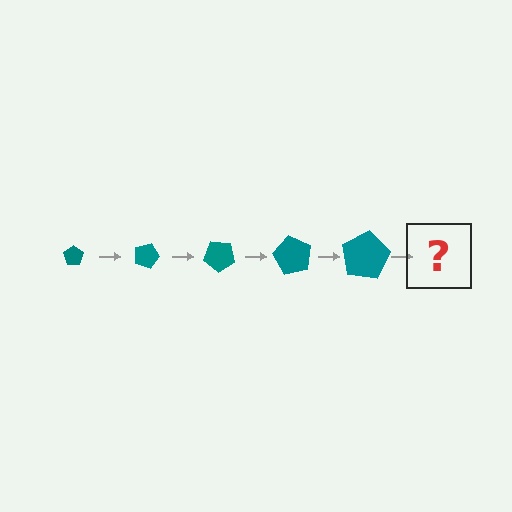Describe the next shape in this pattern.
It should be a pentagon, larger than the previous one and rotated 100 degrees from the start.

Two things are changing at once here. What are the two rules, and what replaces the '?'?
The two rules are that the pentagon grows larger each step and it rotates 20 degrees each step. The '?' should be a pentagon, larger than the previous one and rotated 100 degrees from the start.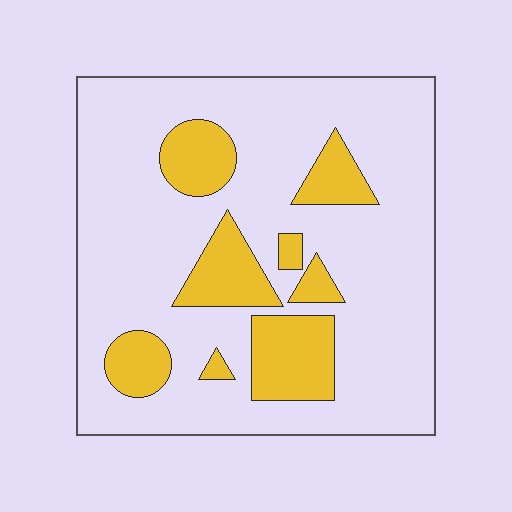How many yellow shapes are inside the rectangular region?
8.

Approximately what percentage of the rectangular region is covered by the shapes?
Approximately 20%.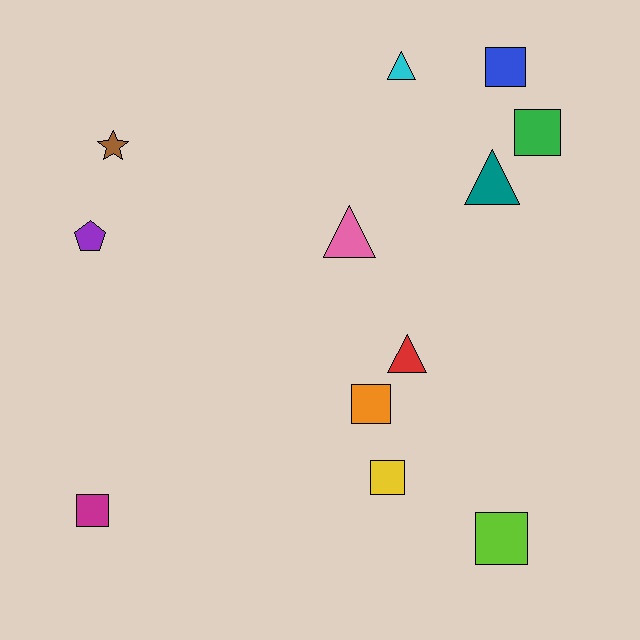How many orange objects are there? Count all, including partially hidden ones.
There is 1 orange object.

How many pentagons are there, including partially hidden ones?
There is 1 pentagon.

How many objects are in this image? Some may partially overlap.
There are 12 objects.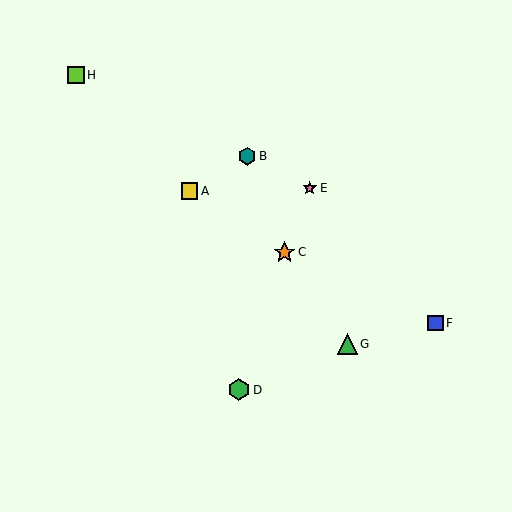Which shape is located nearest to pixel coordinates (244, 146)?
The teal hexagon (labeled B) at (247, 156) is nearest to that location.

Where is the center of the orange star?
The center of the orange star is at (284, 252).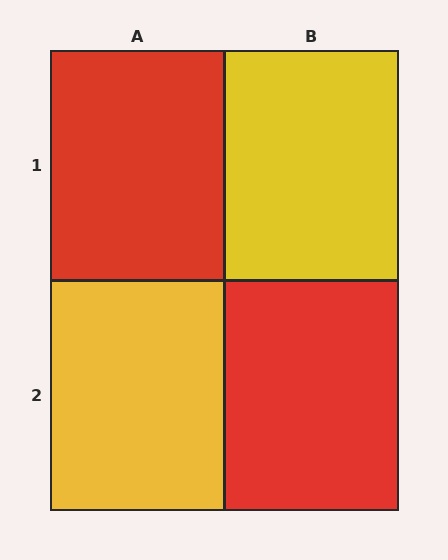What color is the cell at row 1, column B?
Yellow.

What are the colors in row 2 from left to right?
Yellow, red.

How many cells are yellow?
2 cells are yellow.